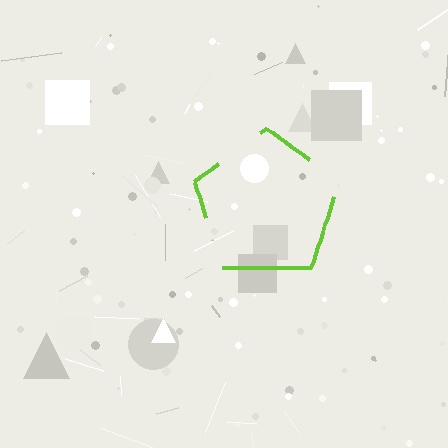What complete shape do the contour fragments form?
The contour fragments form a pentagon.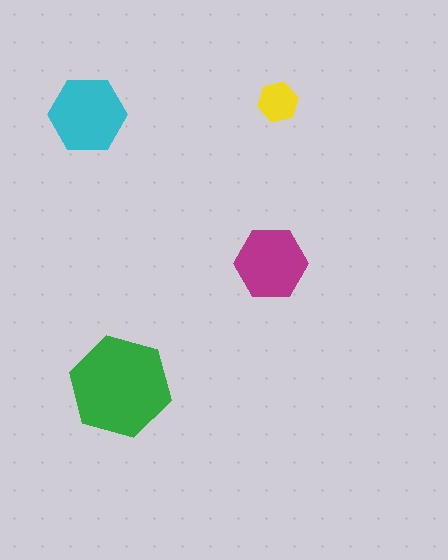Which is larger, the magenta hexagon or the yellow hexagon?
The magenta one.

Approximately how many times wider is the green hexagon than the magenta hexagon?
About 1.5 times wider.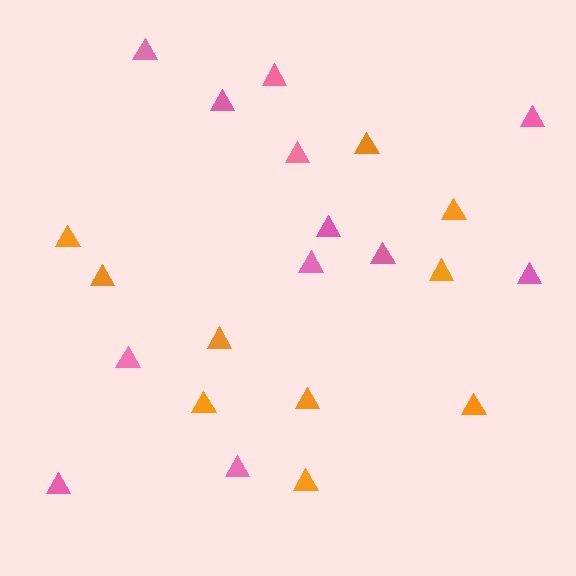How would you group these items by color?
There are 2 groups: one group of pink triangles (12) and one group of orange triangles (10).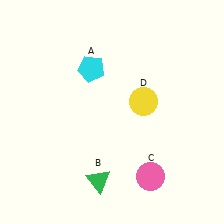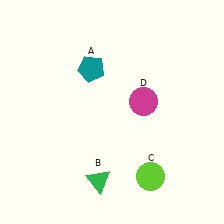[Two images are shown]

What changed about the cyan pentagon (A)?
In Image 1, A is cyan. In Image 2, it changed to teal.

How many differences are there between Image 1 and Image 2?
There are 3 differences between the two images.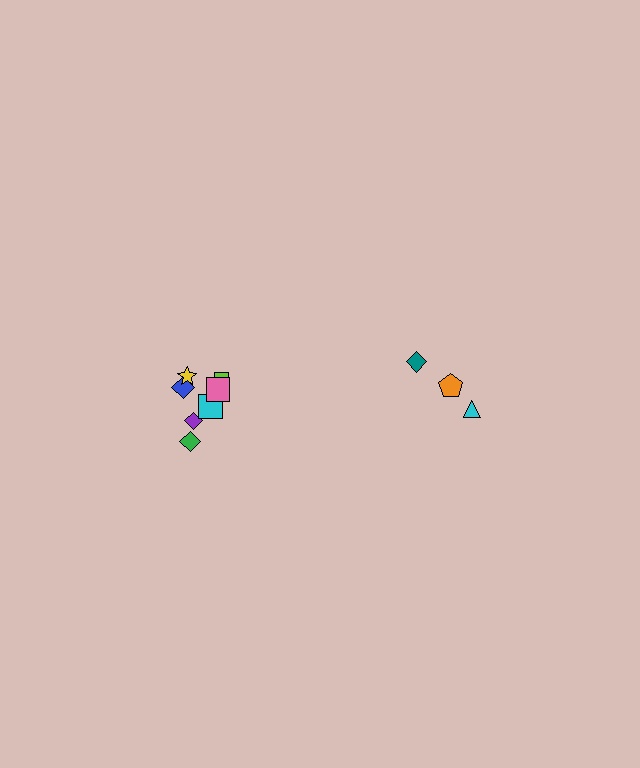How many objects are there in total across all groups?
There are 10 objects.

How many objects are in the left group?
There are 7 objects.